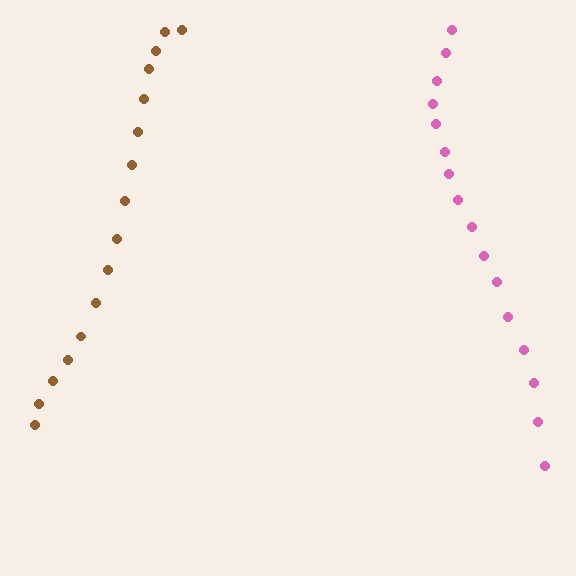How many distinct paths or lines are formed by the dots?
There are 2 distinct paths.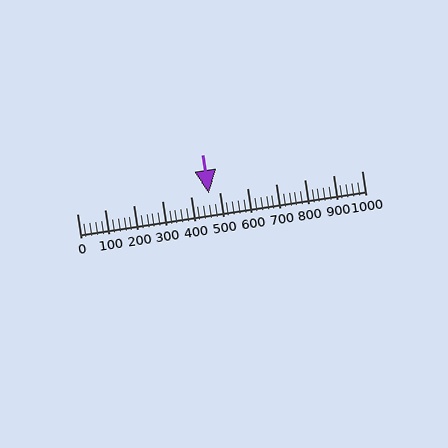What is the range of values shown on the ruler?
The ruler shows values from 0 to 1000.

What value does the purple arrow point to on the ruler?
The purple arrow points to approximately 462.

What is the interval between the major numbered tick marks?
The major tick marks are spaced 100 units apart.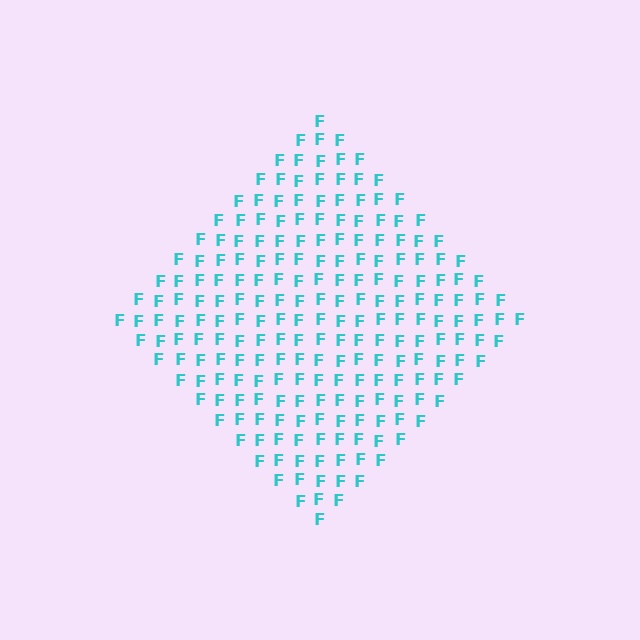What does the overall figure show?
The overall figure shows a diamond.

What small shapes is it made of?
It is made of small letter F's.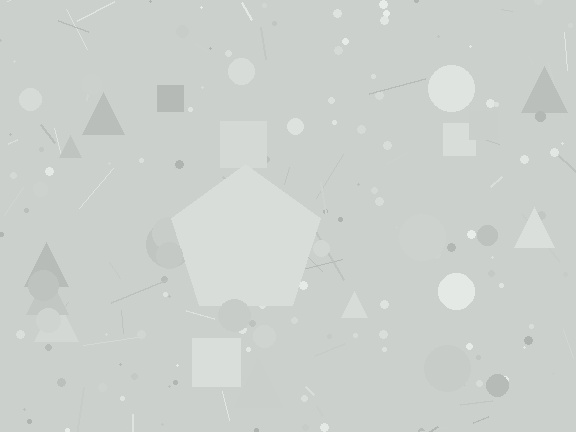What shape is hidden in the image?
A pentagon is hidden in the image.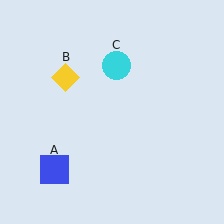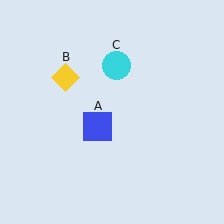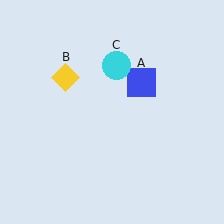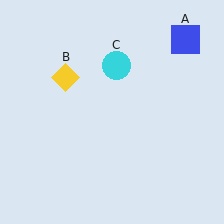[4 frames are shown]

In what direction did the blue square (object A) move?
The blue square (object A) moved up and to the right.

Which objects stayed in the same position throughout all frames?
Yellow diamond (object B) and cyan circle (object C) remained stationary.